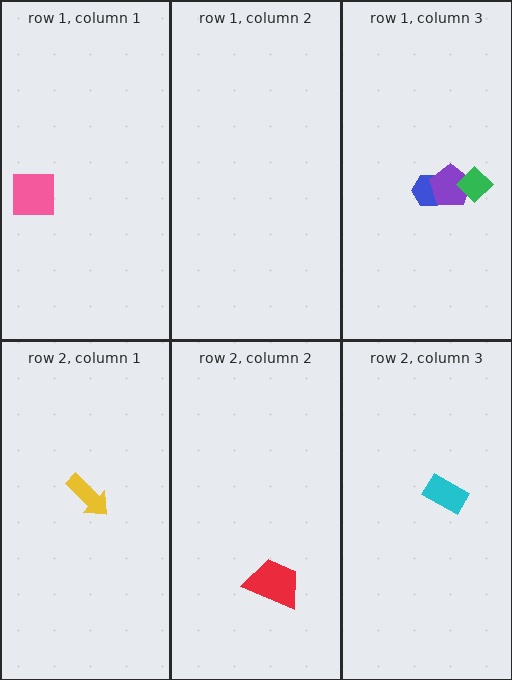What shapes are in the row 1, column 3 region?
The blue hexagon, the purple pentagon, the green diamond.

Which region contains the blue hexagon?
The row 1, column 3 region.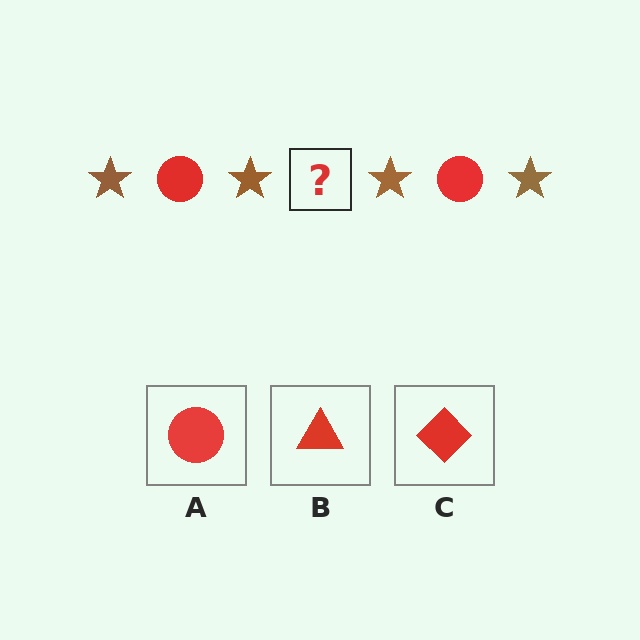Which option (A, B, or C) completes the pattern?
A.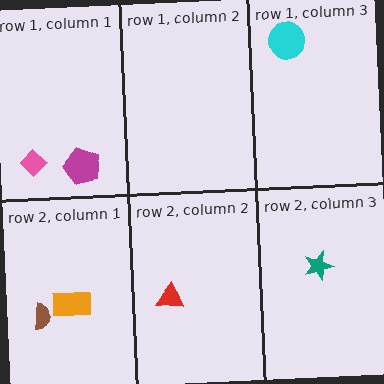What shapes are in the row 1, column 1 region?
The magenta pentagon, the pink diamond.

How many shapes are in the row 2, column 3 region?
1.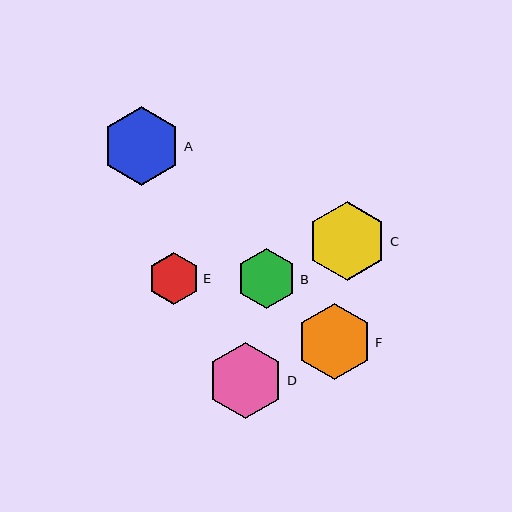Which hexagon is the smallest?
Hexagon E is the smallest with a size of approximately 52 pixels.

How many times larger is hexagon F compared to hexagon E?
Hexagon F is approximately 1.5 times the size of hexagon E.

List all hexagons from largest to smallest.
From largest to smallest: C, A, D, F, B, E.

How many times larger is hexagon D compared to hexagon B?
Hexagon D is approximately 1.3 times the size of hexagon B.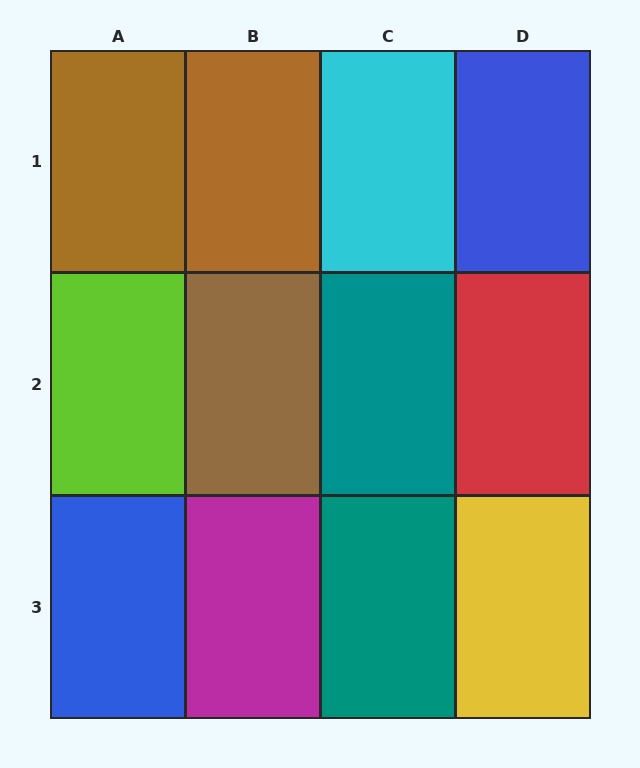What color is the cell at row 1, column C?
Cyan.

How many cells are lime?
1 cell is lime.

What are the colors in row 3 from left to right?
Blue, magenta, teal, yellow.